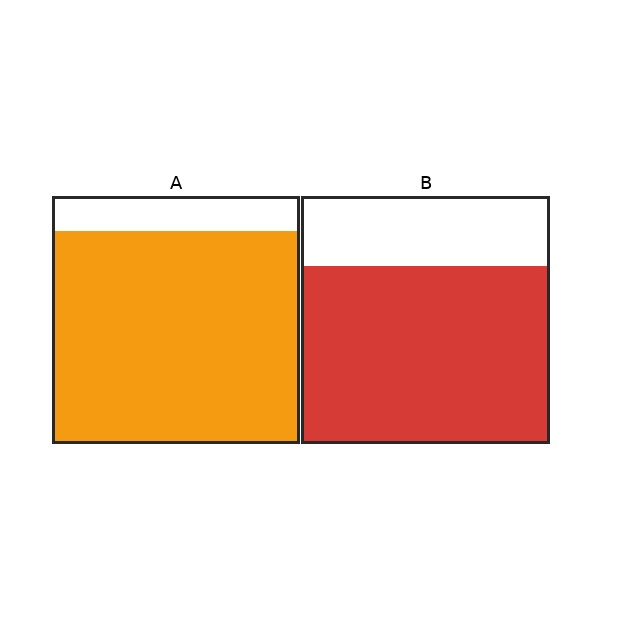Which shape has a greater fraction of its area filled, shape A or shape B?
Shape A.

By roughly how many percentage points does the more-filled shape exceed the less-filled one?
By roughly 15 percentage points (A over B).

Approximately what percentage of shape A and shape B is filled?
A is approximately 85% and B is approximately 70%.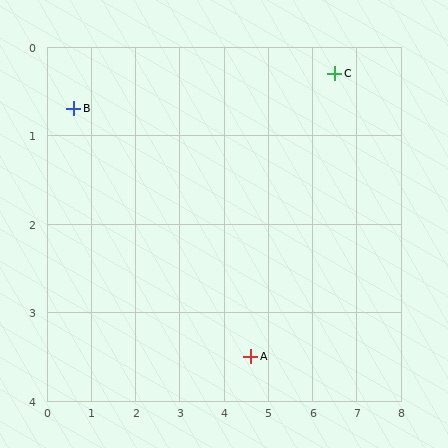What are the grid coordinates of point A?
Point A is at approximately (4.6, 3.5).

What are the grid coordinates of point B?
Point B is at approximately (0.6, 0.7).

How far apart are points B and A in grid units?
Points B and A are about 4.9 grid units apart.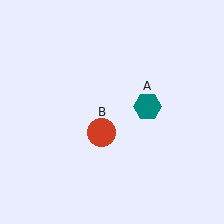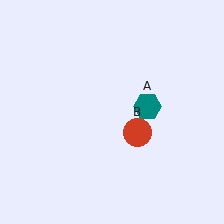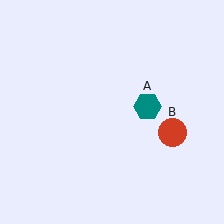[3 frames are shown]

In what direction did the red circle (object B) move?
The red circle (object B) moved right.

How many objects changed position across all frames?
1 object changed position: red circle (object B).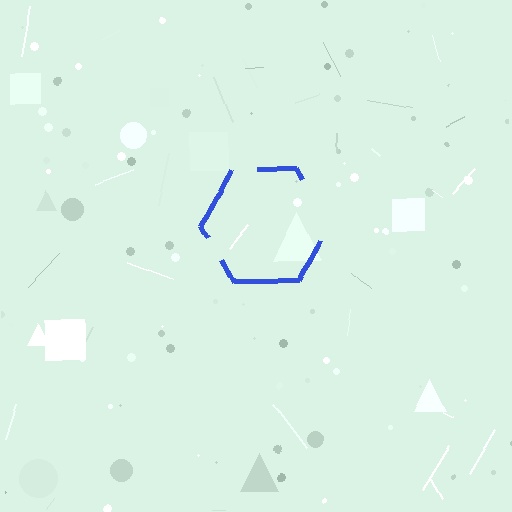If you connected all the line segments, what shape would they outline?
They would outline a hexagon.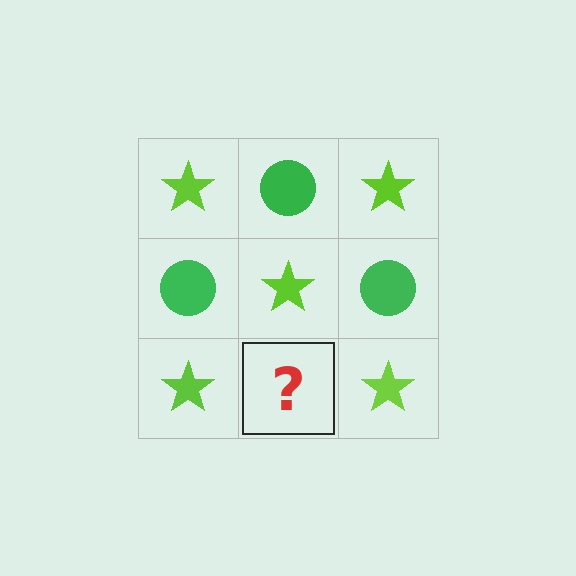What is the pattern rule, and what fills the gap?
The rule is that it alternates lime star and green circle in a checkerboard pattern. The gap should be filled with a green circle.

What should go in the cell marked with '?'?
The missing cell should contain a green circle.